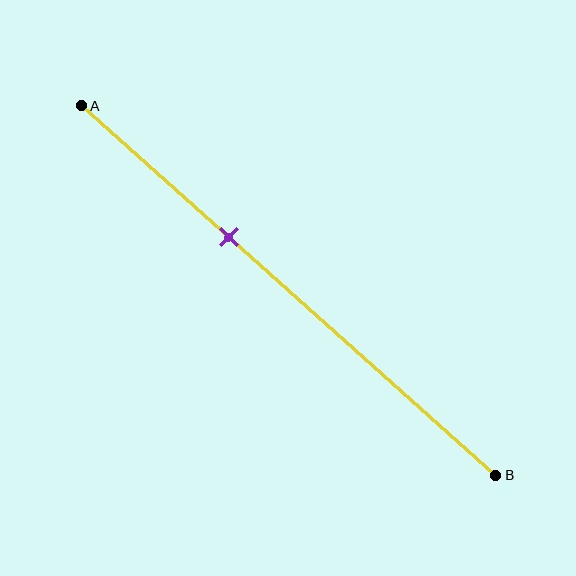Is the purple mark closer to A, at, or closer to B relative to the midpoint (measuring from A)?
The purple mark is closer to point A than the midpoint of segment AB.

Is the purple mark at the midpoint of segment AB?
No, the mark is at about 35% from A, not at the 50% midpoint.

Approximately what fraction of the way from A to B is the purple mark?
The purple mark is approximately 35% of the way from A to B.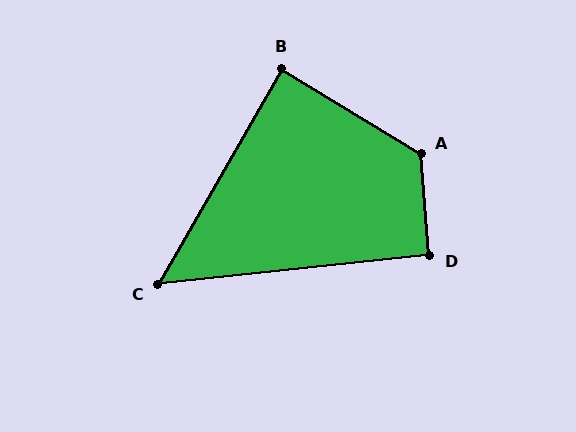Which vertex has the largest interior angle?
A, at approximately 126 degrees.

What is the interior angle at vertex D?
Approximately 91 degrees (approximately right).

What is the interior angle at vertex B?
Approximately 89 degrees (approximately right).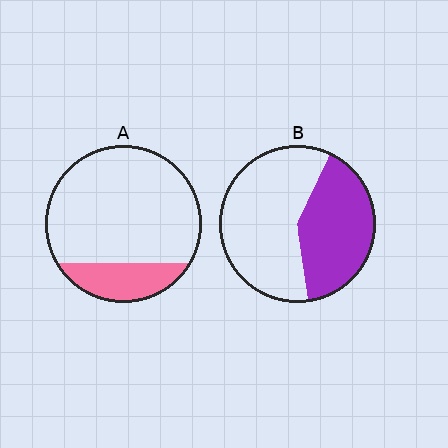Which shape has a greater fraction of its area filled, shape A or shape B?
Shape B.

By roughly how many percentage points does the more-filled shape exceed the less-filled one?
By roughly 20 percentage points (B over A).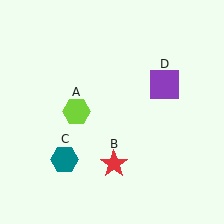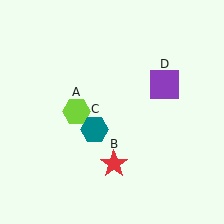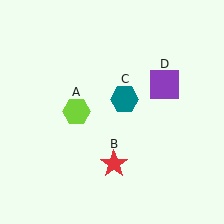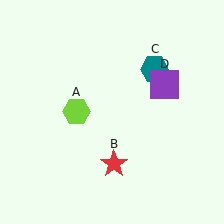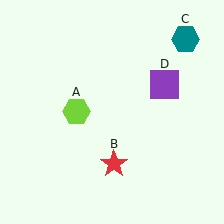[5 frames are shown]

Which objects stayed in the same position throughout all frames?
Lime hexagon (object A) and red star (object B) and purple square (object D) remained stationary.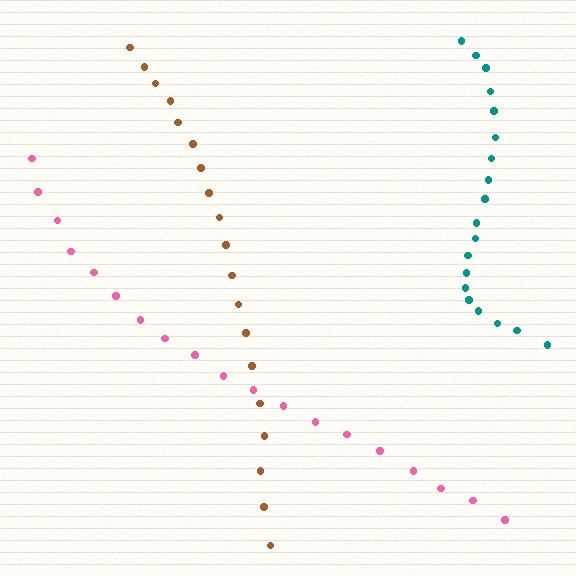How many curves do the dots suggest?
There are 3 distinct paths.